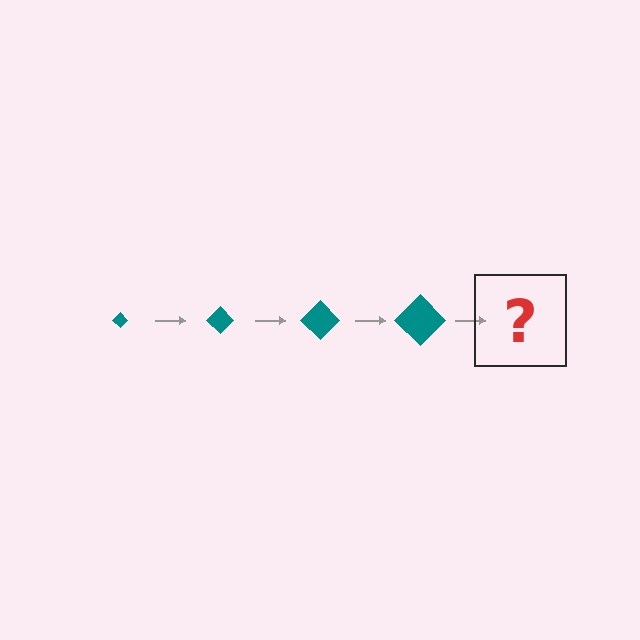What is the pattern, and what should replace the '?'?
The pattern is that the diamond gets progressively larger each step. The '?' should be a teal diamond, larger than the previous one.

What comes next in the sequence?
The next element should be a teal diamond, larger than the previous one.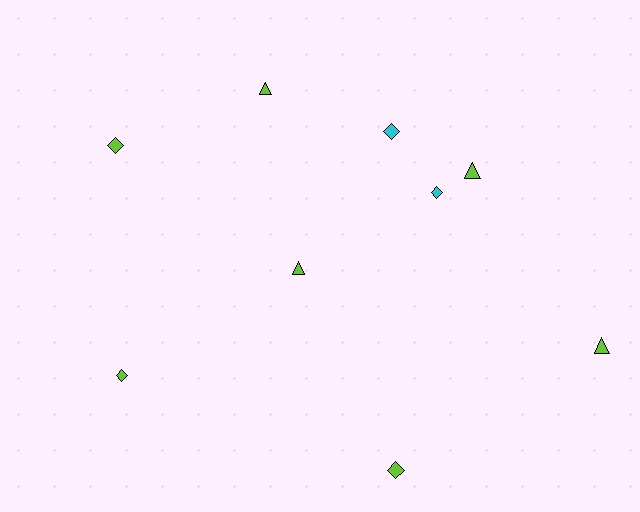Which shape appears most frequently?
Diamond, with 5 objects.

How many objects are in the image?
There are 9 objects.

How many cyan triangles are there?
There are no cyan triangles.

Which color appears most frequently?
Lime, with 7 objects.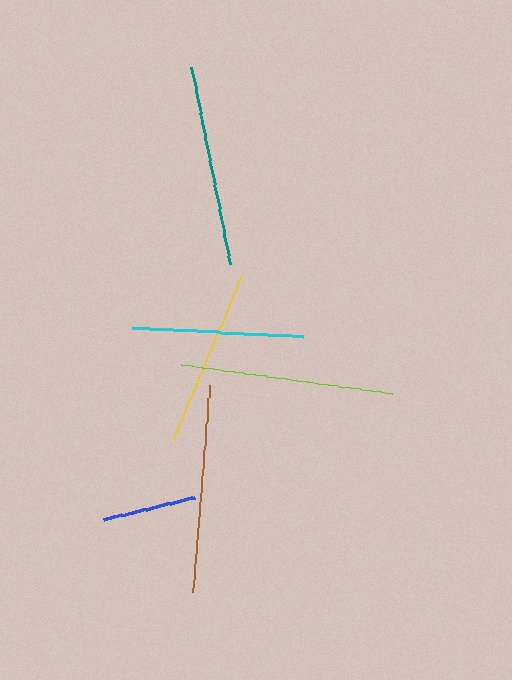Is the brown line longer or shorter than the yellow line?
The brown line is longer than the yellow line.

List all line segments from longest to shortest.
From longest to shortest: lime, brown, teal, yellow, cyan, blue.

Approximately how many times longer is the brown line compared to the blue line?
The brown line is approximately 2.2 times the length of the blue line.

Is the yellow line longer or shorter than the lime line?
The lime line is longer than the yellow line.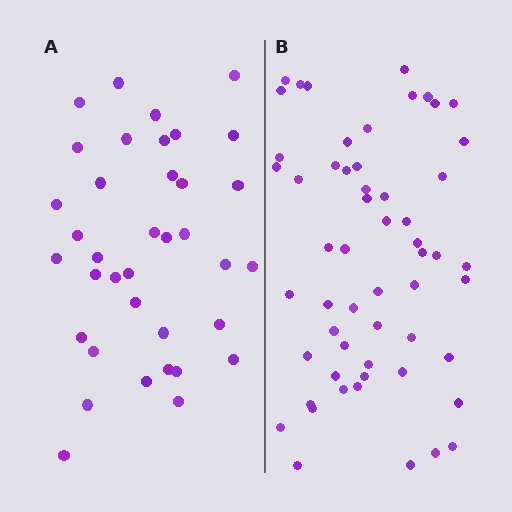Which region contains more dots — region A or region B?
Region B (the right region) has more dots.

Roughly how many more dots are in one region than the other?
Region B has approximately 20 more dots than region A.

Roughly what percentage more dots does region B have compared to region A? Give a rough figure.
About 50% more.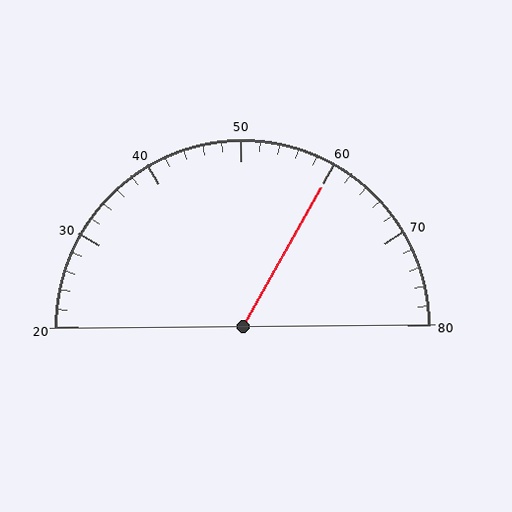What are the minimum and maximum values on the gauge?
The gauge ranges from 20 to 80.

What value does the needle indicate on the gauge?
The needle indicates approximately 60.